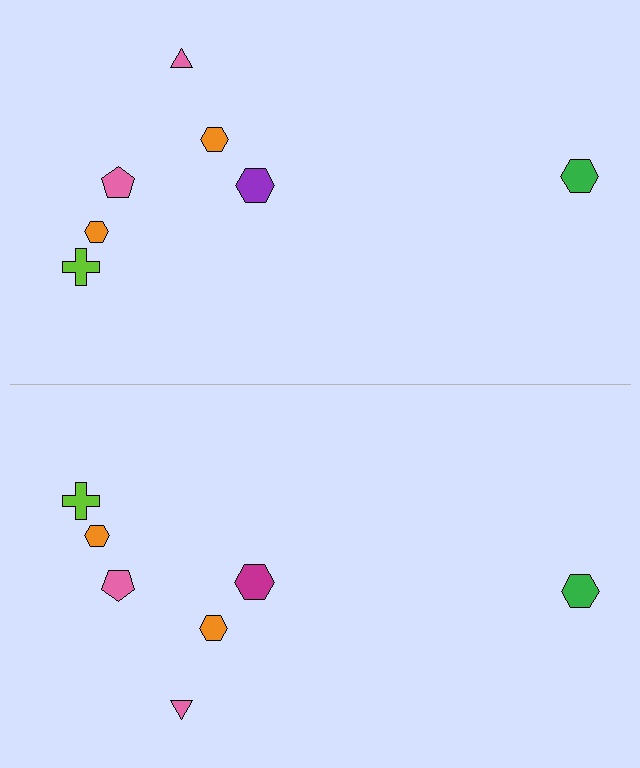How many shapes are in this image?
There are 14 shapes in this image.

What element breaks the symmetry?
The magenta hexagon on the bottom side breaks the symmetry — its mirror counterpart is purple.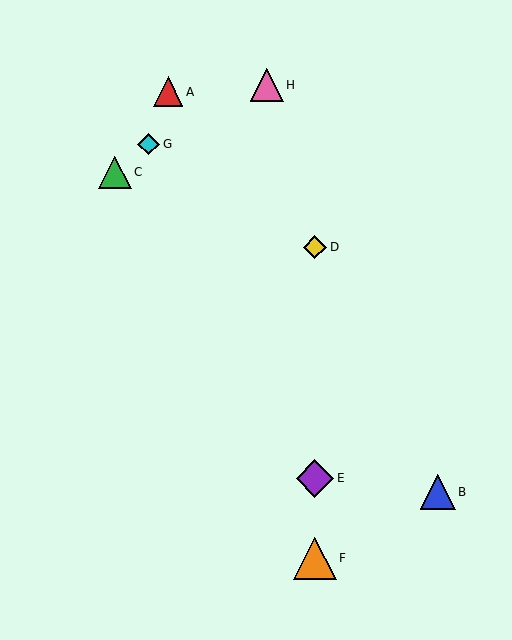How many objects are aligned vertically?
3 objects (D, E, F) are aligned vertically.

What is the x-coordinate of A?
Object A is at x≈168.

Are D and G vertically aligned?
No, D is at x≈315 and G is at x≈149.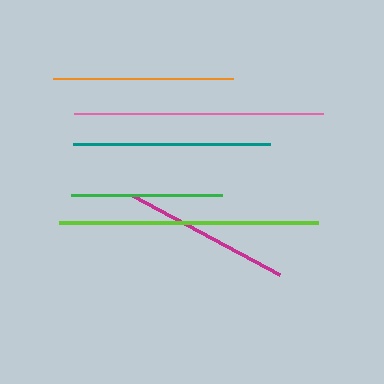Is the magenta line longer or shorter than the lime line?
The lime line is longer than the magenta line.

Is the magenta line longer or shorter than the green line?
The magenta line is longer than the green line.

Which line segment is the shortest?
The green line is the shortest at approximately 151 pixels.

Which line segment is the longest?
The lime line is the longest at approximately 259 pixels.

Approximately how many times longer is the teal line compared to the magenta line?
The teal line is approximately 1.2 times the length of the magenta line.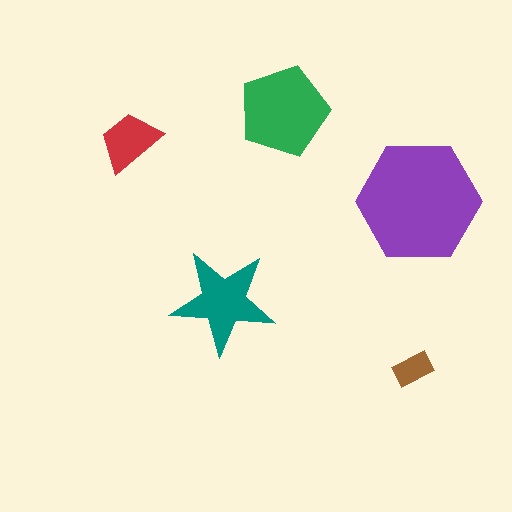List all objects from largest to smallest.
The purple hexagon, the green pentagon, the teal star, the red trapezoid, the brown rectangle.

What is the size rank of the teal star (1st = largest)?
3rd.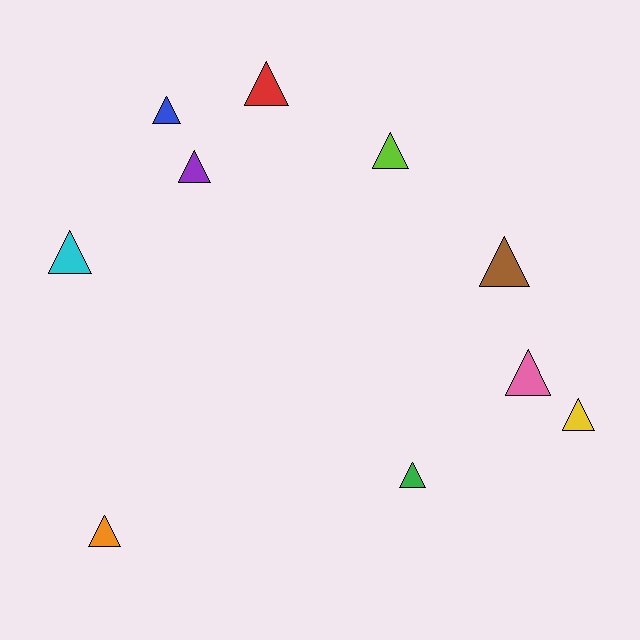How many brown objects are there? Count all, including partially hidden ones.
There is 1 brown object.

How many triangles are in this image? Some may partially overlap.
There are 10 triangles.